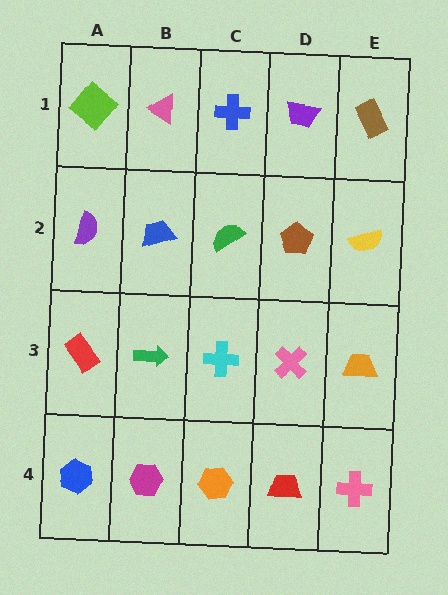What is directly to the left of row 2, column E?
A brown pentagon.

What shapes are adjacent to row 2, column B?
A pink triangle (row 1, column B), a green arrow (row 3, column B), a purple semicircle (row 2, column A), a green semicircle (row 2, column C).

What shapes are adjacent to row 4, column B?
A green arrow (row 3, column B), a blue hexagon (row 4, column A), an orange hexagon (row 4, column C).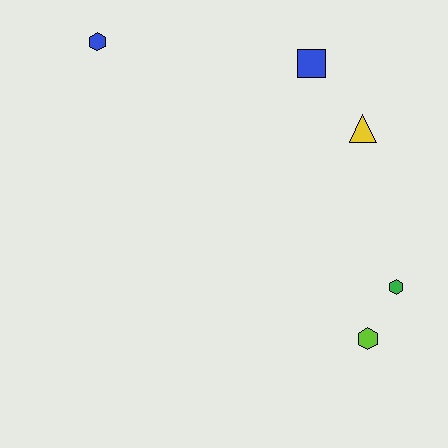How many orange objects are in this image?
There are no orange objects.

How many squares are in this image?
There is 1 square.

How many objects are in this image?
There are 5 objects.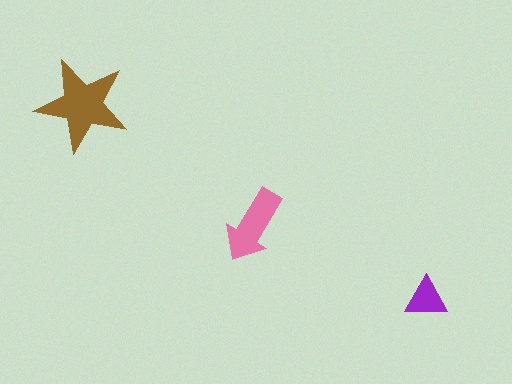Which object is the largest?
The brown star.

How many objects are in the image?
There are 3 objects in the image.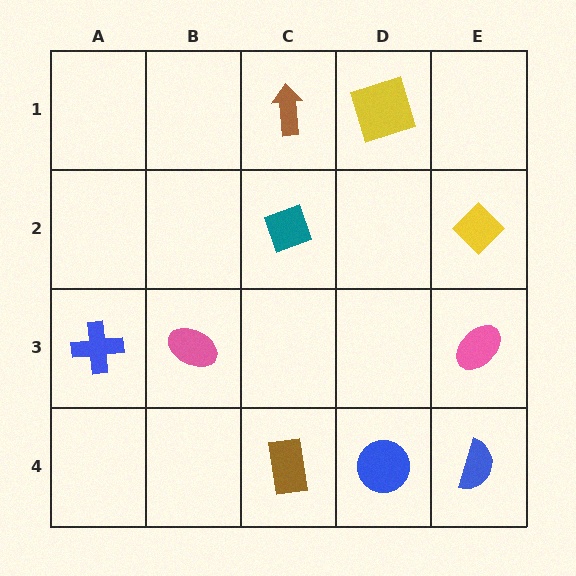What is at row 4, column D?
A blue circle.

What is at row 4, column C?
A brown rectangle.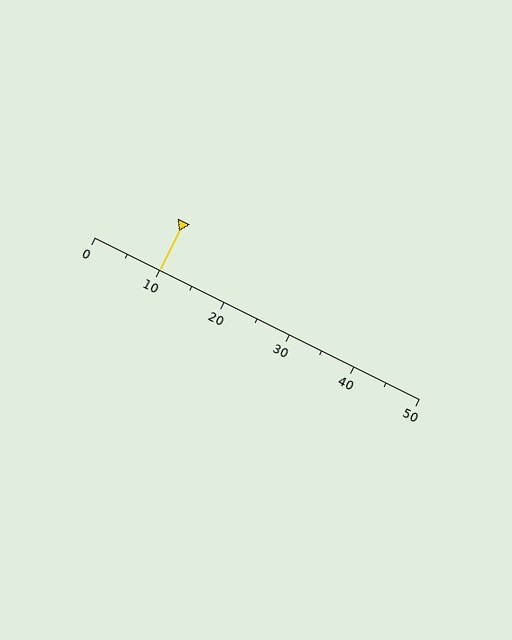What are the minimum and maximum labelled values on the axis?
The axis runs from 0 to 50.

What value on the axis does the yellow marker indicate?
The marker indicates approximately 10.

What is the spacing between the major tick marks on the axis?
The major ticks are spaced 10 apart.